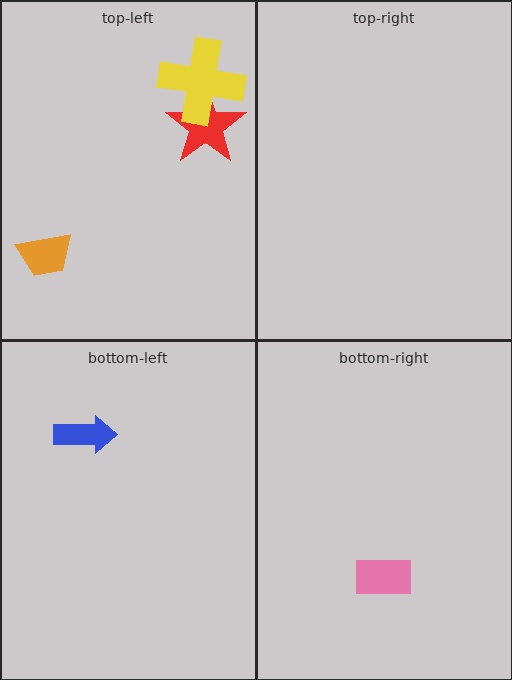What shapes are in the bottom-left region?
The blue arrow.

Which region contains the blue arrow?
The bottom-left region.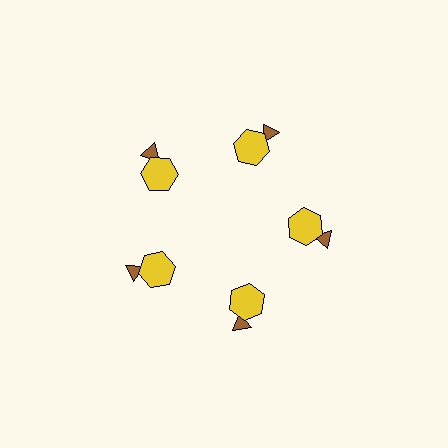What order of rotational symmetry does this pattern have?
This pattern has 5-fold rotational symmetry.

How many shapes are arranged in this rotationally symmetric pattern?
There are 10 shapes, arranged in 5 groups of 2.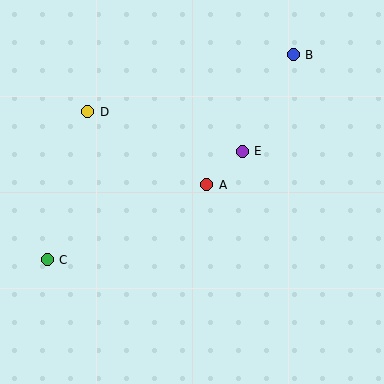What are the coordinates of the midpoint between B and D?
The midpoint between B and D is at (190, 83).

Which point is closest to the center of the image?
Point A at (207, 185) is closest to the center.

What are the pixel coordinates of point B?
Point B is at (293, 55).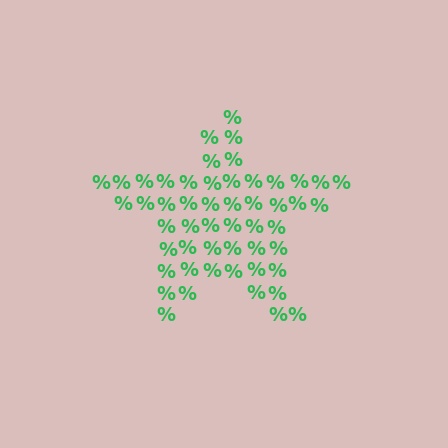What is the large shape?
The large shape is a star.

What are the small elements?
The small elements are percent signs.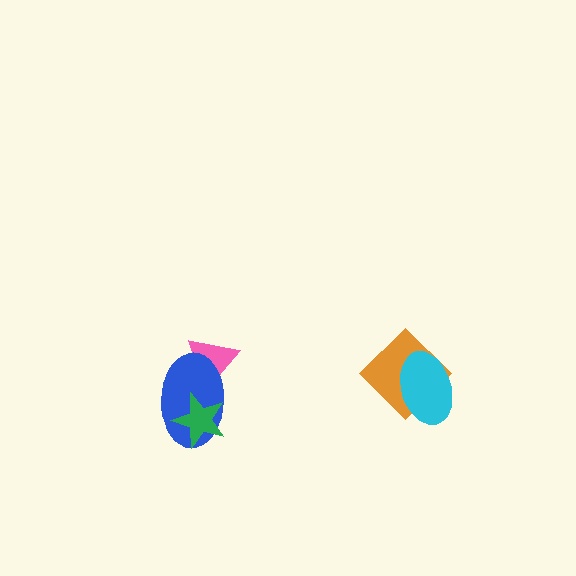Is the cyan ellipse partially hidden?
No, no other shape covers it.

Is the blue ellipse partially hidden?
Yes, it is partially covered by another shape.